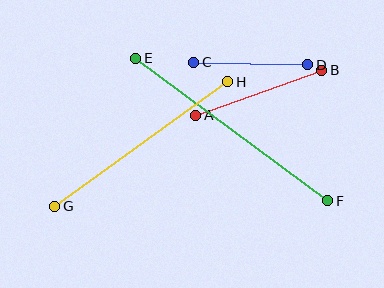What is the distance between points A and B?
The distance is approximately 134 pixels.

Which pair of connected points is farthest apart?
Points E and F are farthest apart.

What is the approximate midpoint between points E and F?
The midpoint is at approximately (232, 129) pixels.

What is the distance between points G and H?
The distance is approximately 213 pixels.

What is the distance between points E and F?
The distance is approximately 239 pixels.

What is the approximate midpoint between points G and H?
The midpoint is at approximately (141, 144) pixels.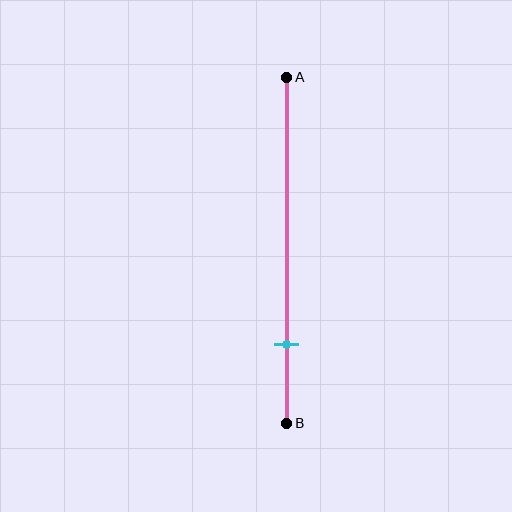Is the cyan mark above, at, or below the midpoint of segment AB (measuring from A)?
The cyan mark is below the midpoint of segment AB.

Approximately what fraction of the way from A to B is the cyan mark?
The cyan mark is approximately 75% of the way from A to B.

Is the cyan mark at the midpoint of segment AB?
No, the mark is at about 75% from A, not at the 50% midpoint.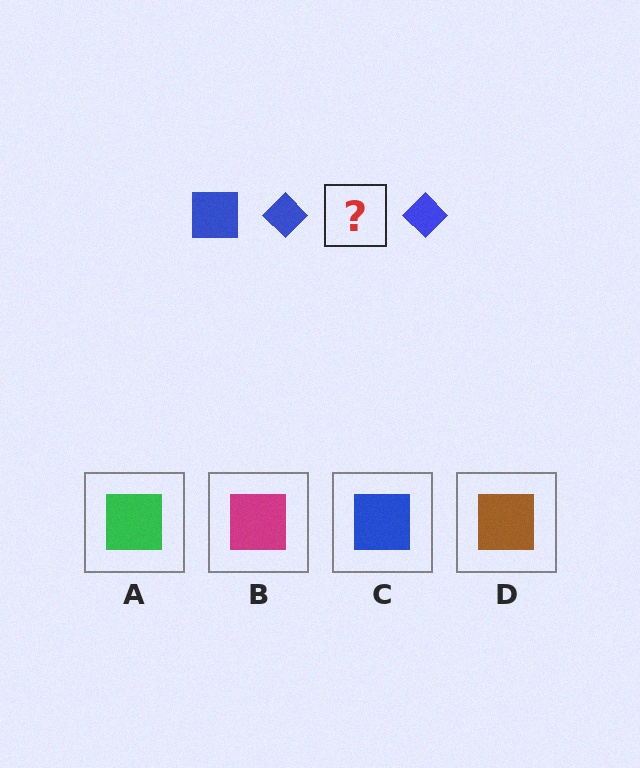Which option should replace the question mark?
Option C.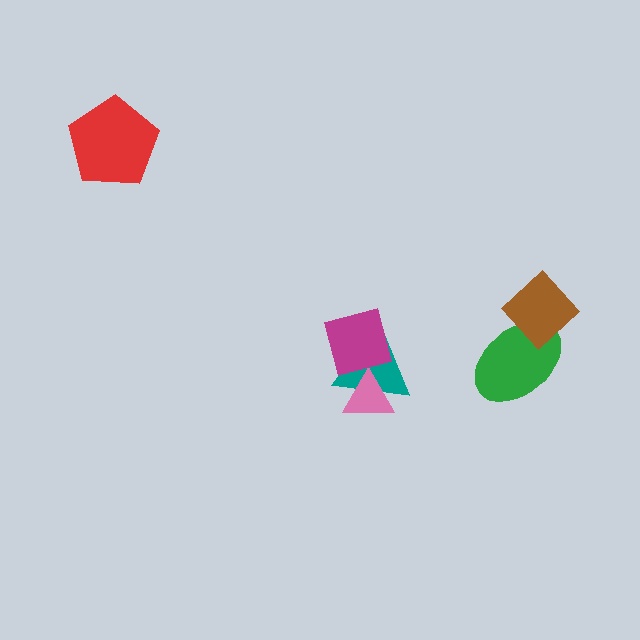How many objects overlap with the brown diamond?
1 object overlaps with the brown diamond.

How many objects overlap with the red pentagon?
0 objects overlap with the red pentagon.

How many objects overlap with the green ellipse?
1 object overlaps with the green ellipse.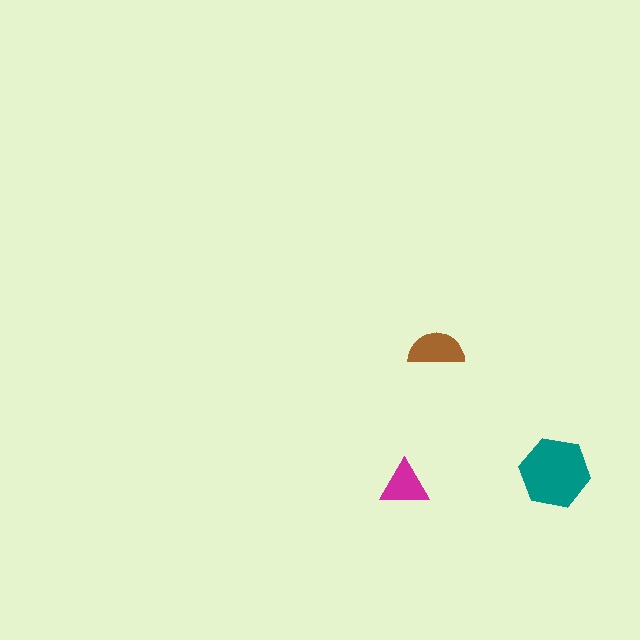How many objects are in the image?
There are 3 objects in the image.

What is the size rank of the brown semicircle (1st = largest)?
2nd.